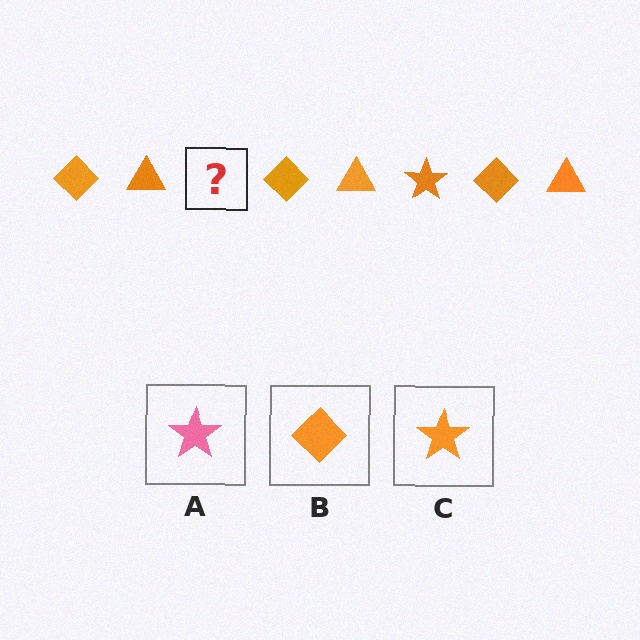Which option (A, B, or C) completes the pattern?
C.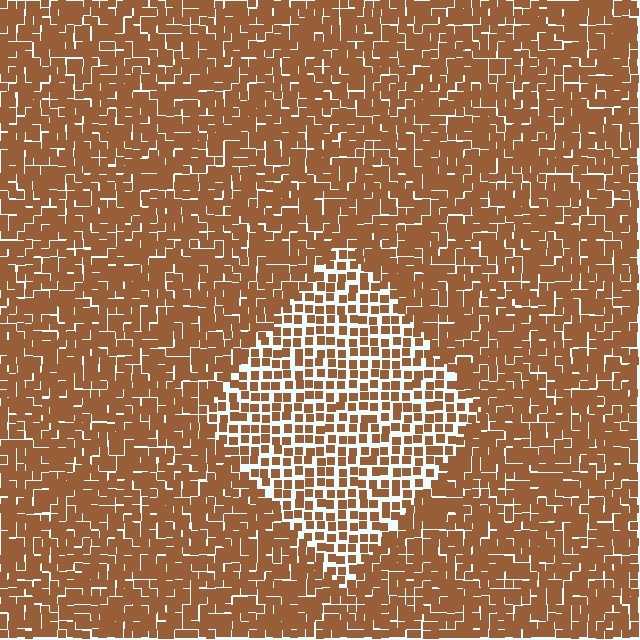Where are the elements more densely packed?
The elements are more densely packed outside the diamond boundary.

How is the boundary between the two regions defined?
The boundary is defined by a change in element density (approximately 1.7x ratio). All elements are the same color, size, and shape.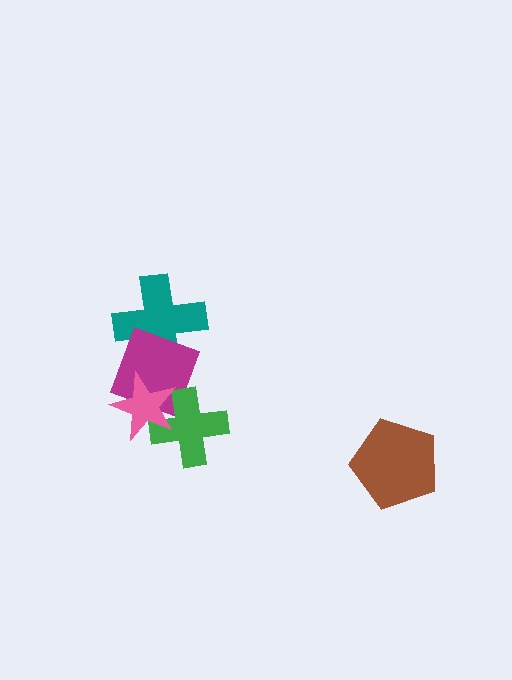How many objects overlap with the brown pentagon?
0 objects overlap with the brown pentagon.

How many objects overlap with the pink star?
2 objects overlap with the pink star.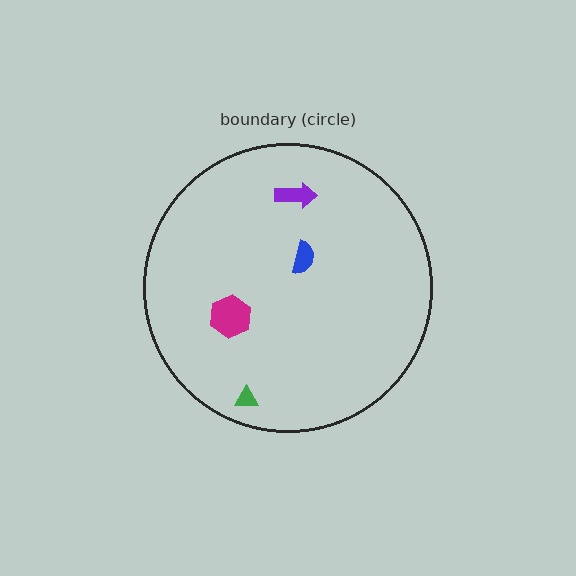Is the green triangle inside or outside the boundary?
Inside.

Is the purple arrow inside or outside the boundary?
Inside.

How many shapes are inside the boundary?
4 inside, 0 outside.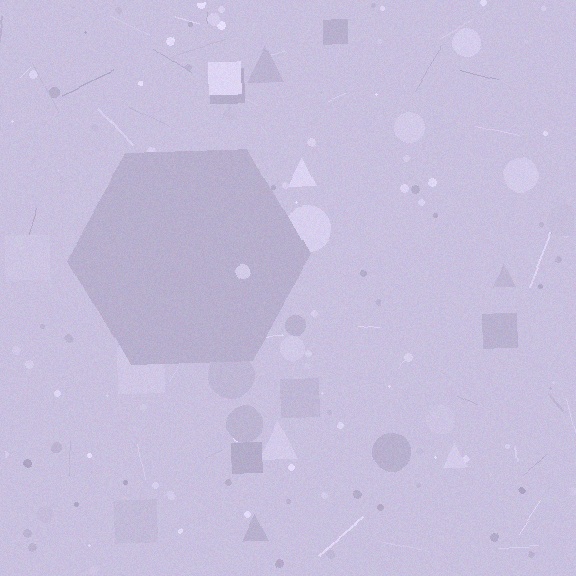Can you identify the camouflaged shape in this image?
The camouflaged shape is a hexagon.